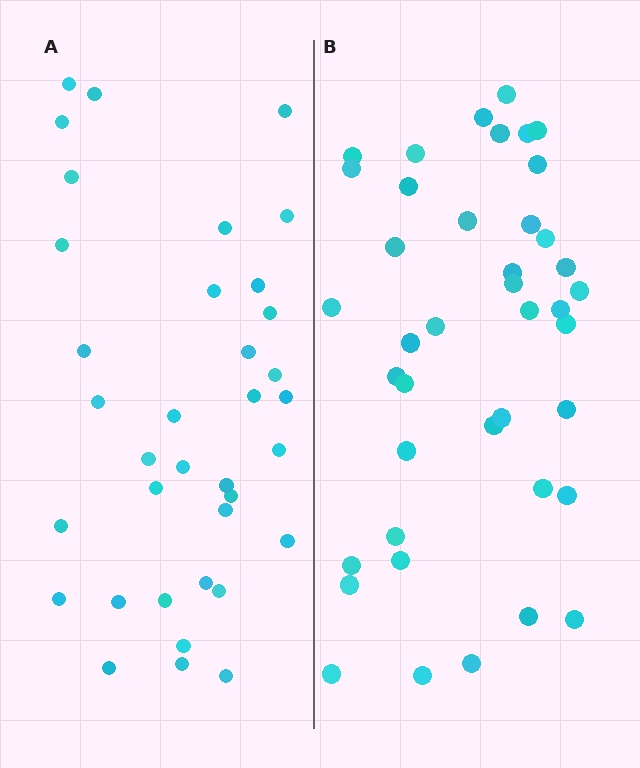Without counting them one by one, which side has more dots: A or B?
Region B (the right region) has more dots.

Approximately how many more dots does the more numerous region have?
Region B has about 5 more dots than region A.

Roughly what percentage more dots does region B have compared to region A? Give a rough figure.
About 15% more.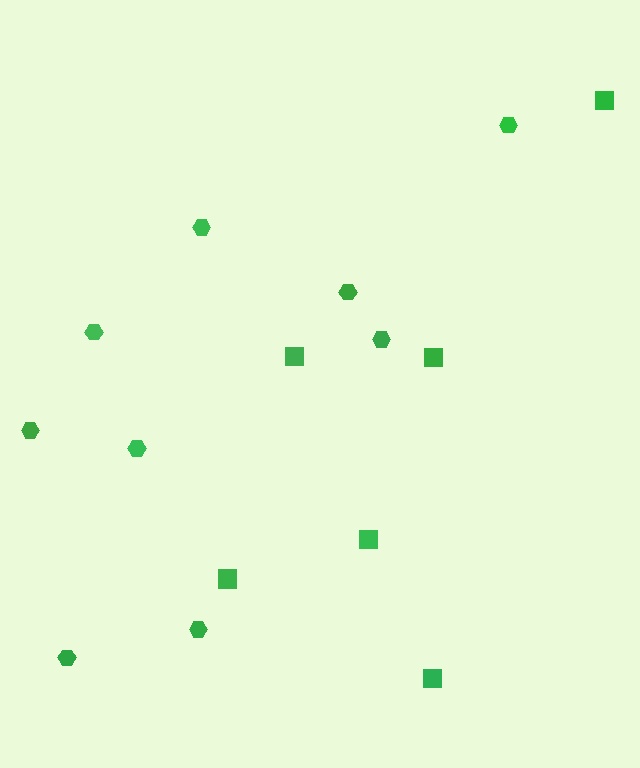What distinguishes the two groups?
There are 2 groups: one group of squares (6) and one group of hexagons (9).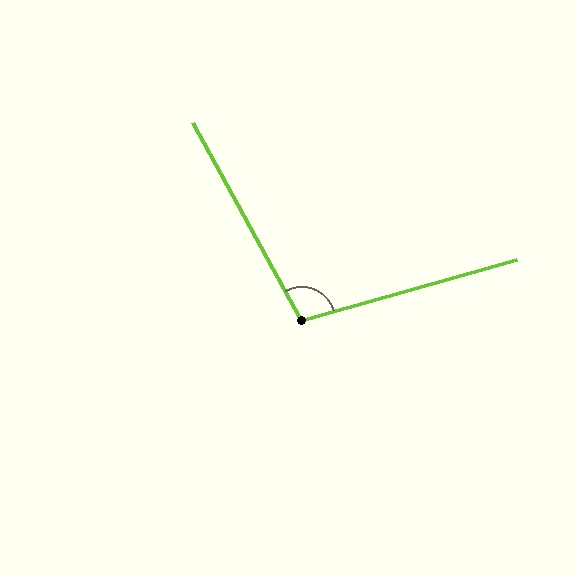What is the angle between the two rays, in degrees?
Approximately 103 degrees.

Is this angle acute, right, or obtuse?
It is obtuse.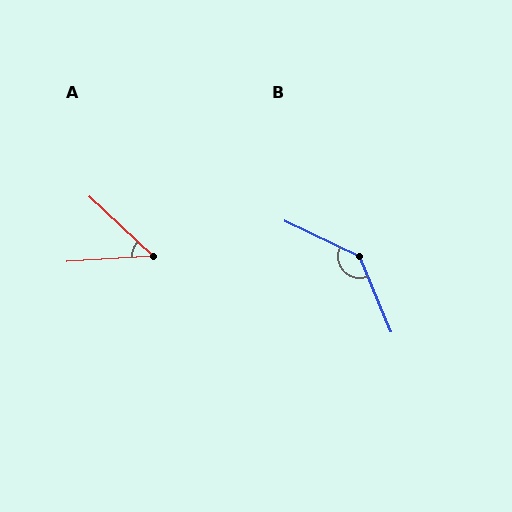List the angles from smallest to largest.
A (47°), B (138°).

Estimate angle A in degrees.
Approximately 47 degrees.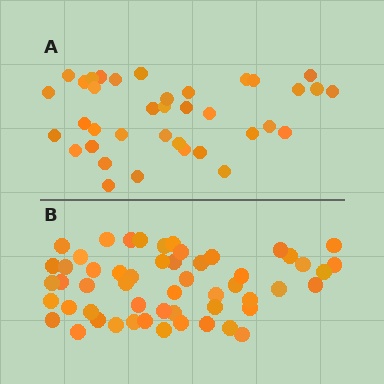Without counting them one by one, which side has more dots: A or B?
Region B (the bottom region) has more dots.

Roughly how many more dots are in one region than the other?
Region B has approximately 15 more dots than region A.